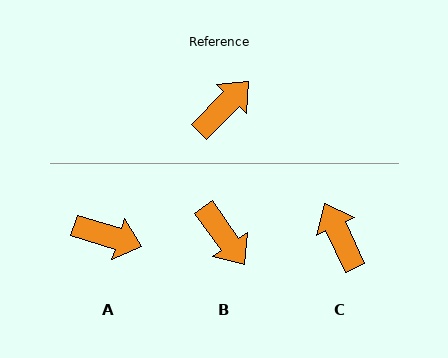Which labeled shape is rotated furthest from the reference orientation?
B, about 100 degrees away.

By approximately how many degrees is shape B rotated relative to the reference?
Approximately 100 degrees clockwise.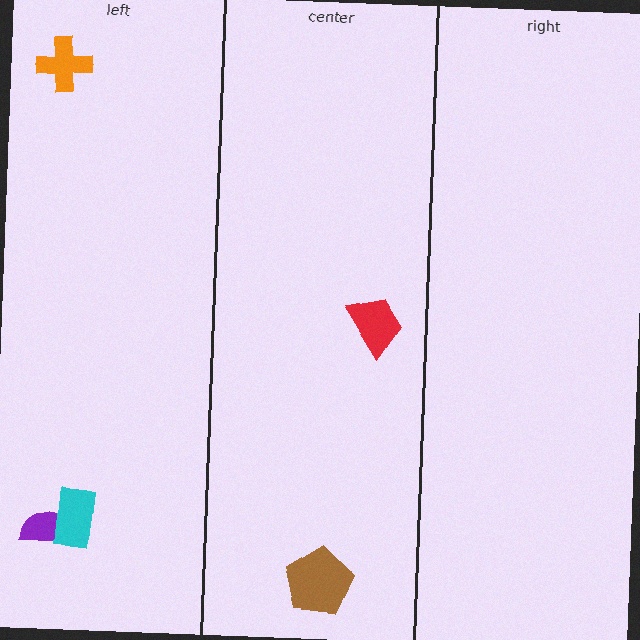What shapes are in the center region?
The brown pentagon, the red trapezoid.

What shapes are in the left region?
The orange cross, the purple semicircle, the cyan rectangle.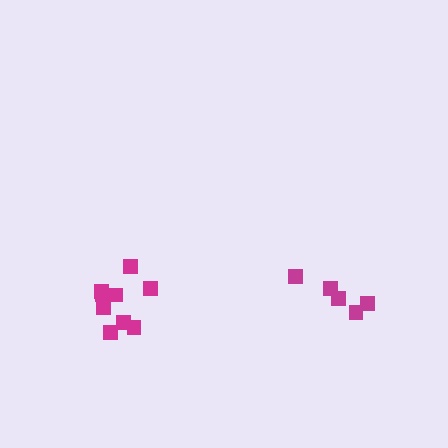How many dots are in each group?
Group 1: 5 dots, Group 2: 9 dots (14 total).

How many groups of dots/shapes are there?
There are 2 groups.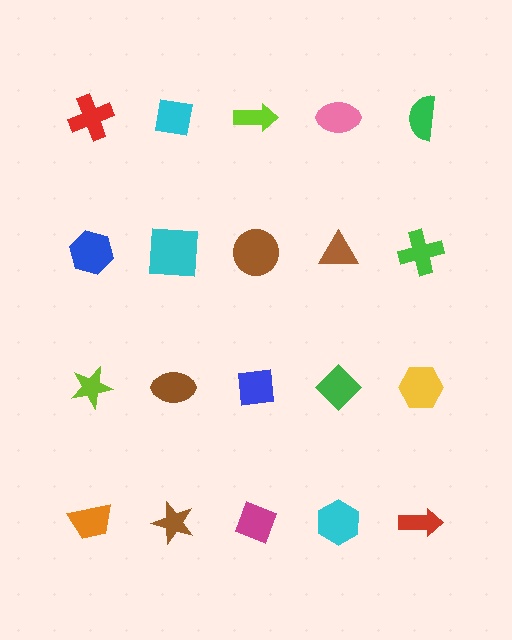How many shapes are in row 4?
5 shapes.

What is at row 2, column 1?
A blue hexagon.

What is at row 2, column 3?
A brown circle.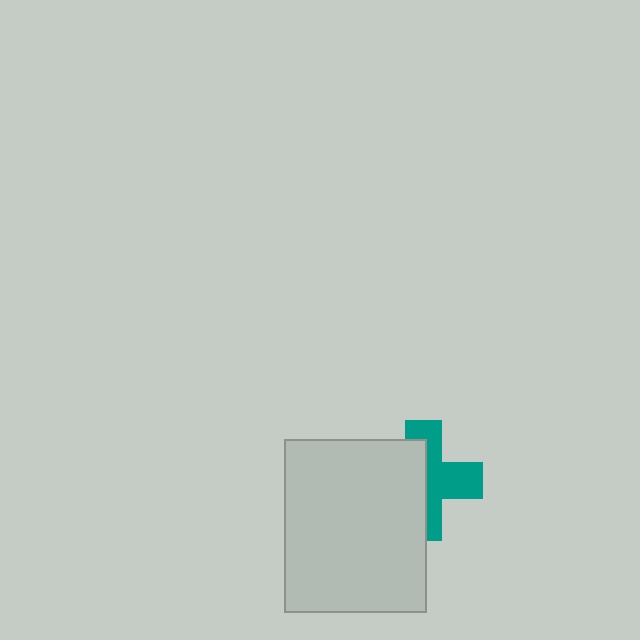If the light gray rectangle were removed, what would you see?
You would see the complete teal cross.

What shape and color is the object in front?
The object in front is a light gray rectangle.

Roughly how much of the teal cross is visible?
About half of it is visible (roughly 49%).